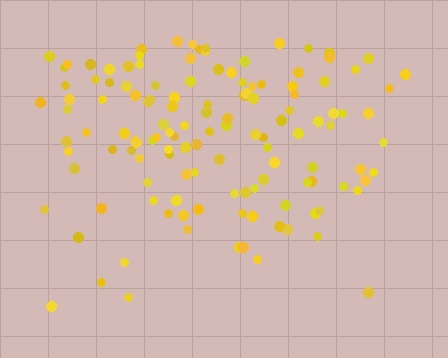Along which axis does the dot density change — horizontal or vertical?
Vertical.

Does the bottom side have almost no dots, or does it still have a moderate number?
Still a moderate number, just noticeably fewer than the top.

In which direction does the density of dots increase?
From bottom to top, with the top side densest.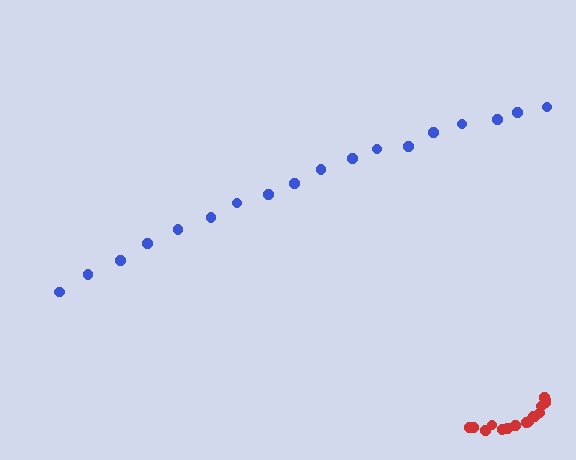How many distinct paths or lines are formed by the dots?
There are 2 distinct paths.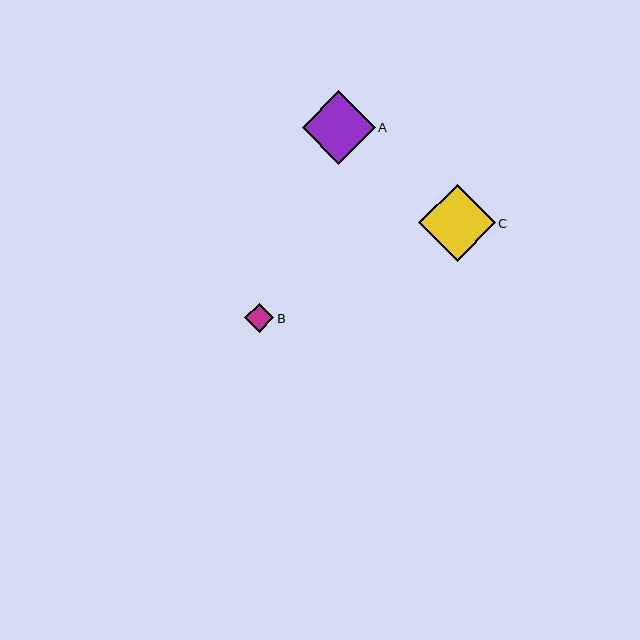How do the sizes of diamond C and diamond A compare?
Diamond C and diamond A are approximately the same size.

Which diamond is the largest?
Diamond C is the largest with a size of approximately 77 pixels.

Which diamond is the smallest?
Diamond B is the smallest with a size of approximately 29 pixels.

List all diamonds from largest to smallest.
From largest to smallest: C, A, B.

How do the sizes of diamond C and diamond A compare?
Diamond C and diamond A are approximately the same size.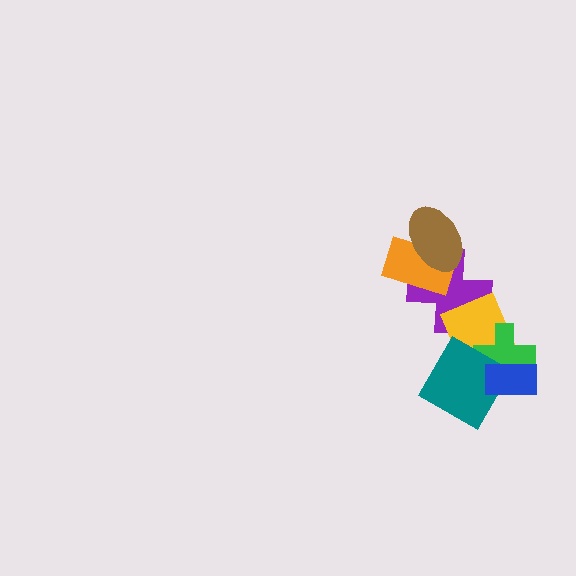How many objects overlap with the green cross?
3 objects overlap with the green cross.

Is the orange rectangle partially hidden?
Yes, it is partially covered by another shape.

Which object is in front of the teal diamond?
The blue rectangle is in front of the teal diamond.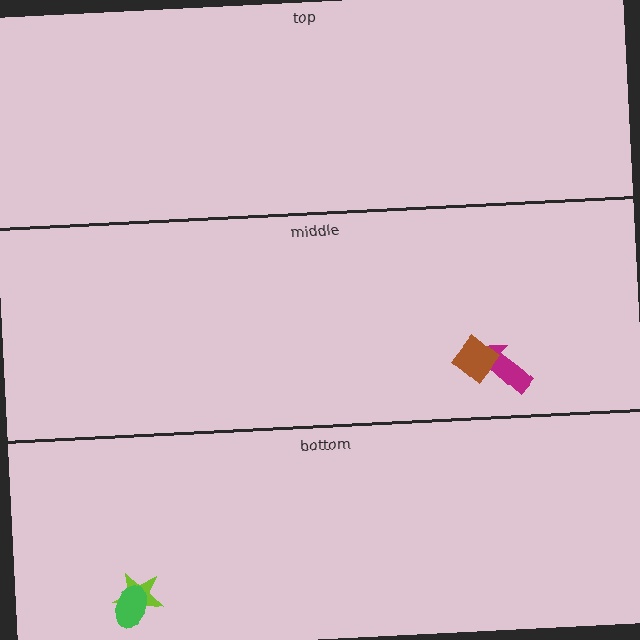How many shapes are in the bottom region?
2.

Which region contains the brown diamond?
The middle region.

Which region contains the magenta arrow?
The middle region.